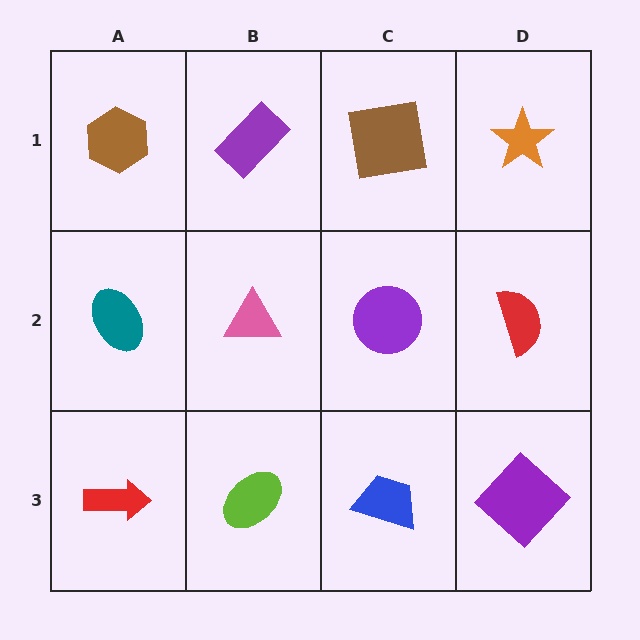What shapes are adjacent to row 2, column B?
A purple rectangle (row 1, column B), a lime ellipse (row 3, column B), a teal ellipse (row 2, column A), a purple circle (row 2, column C).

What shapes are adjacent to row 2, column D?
An orange star (row 1, column D), a purple diamond (row 3, column D), a purple circle (row 2, column C).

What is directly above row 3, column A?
A teal ellipse.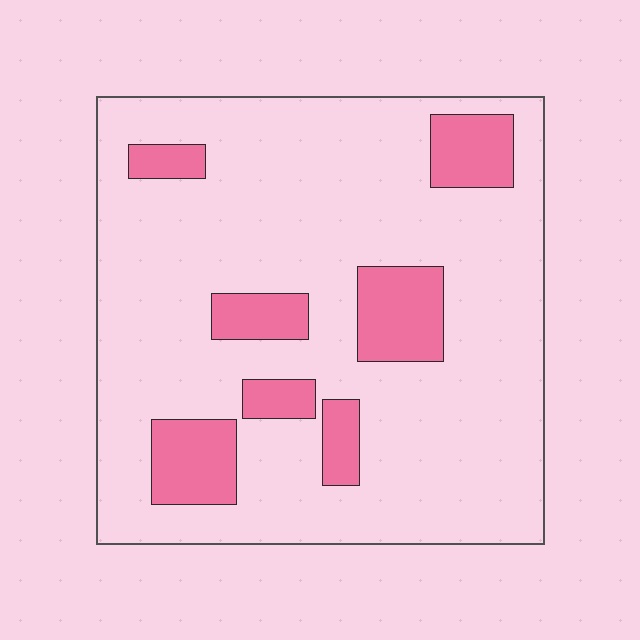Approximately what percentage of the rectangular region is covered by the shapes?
Approximately 20%.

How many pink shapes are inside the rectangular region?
7.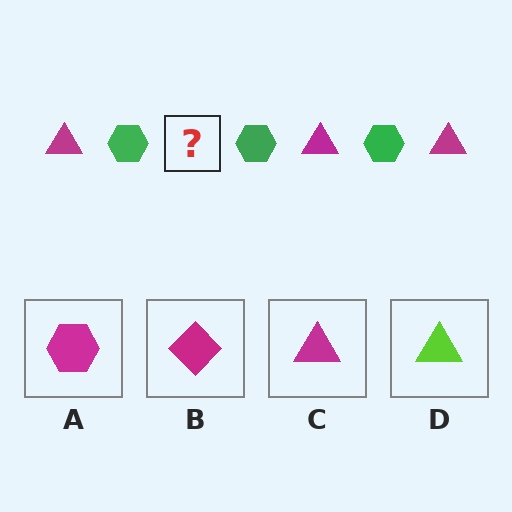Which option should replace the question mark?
Option C.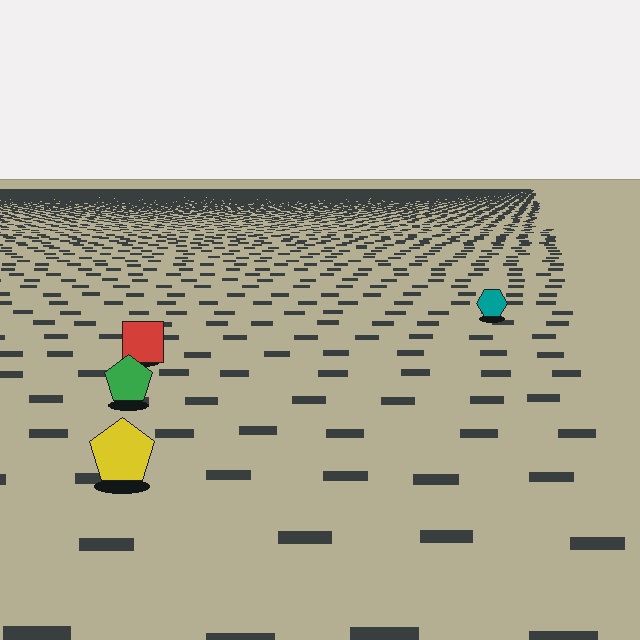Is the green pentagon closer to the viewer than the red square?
Yes. The green pentagon is closer — you can tell from the texture gradient: the ground texture is coarser near it.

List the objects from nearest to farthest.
From nearest to farthest: the yellow pentagon, the green pentagon, the red square, the teal hexagon.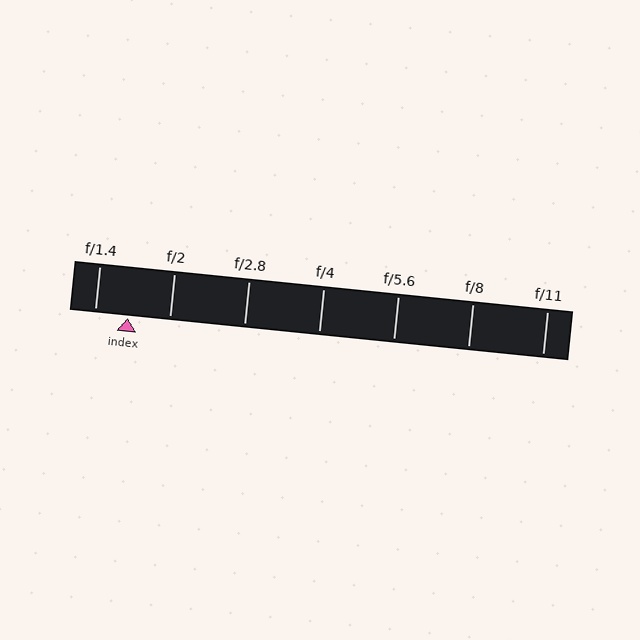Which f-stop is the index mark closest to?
The index mark is closest to f/1.4.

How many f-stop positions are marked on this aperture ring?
There are 7 f-stop positions marked.